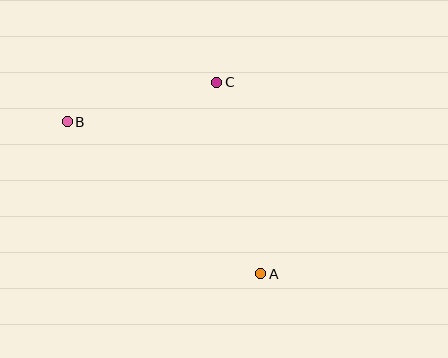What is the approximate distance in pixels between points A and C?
The distance between A and C is approximately 197 pixels.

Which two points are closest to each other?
Points B and C are closest to each other.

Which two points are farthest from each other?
Points A and B are farthest from each other.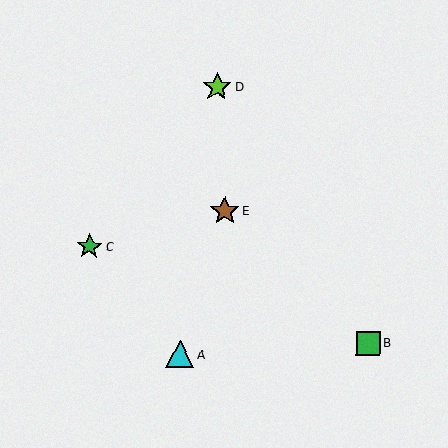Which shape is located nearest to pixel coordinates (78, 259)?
The green star (labeled C) at (89, 247) is nearest to that location.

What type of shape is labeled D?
Shape D is a lime star.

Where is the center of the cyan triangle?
The center of the cyan triangle is at (180, 354).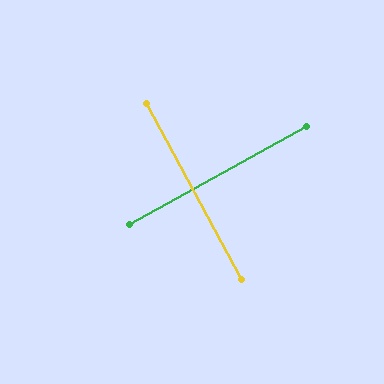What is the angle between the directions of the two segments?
Approximately 89 degrees.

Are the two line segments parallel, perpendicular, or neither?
Perpendicular — they meet at approximately 89°.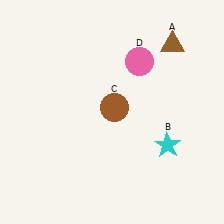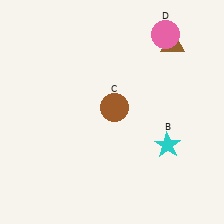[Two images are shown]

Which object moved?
The pink circle (D) moved up.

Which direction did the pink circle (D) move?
The pink circle (D) moved up.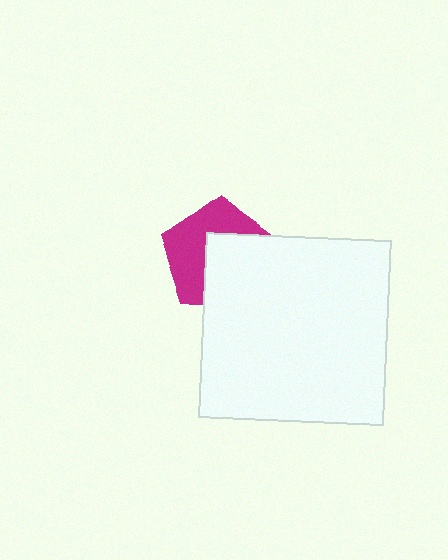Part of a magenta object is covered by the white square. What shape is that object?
It is a pentagon.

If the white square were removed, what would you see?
You would see the complete magenta pentagon.